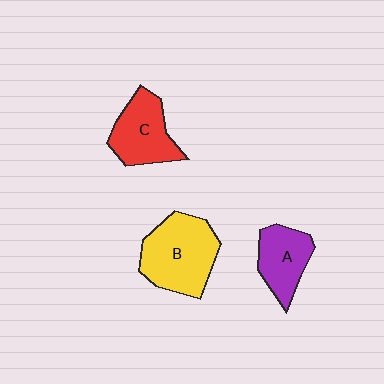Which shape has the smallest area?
Shape A (purple).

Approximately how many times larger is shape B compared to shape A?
Approximately 1.6 times.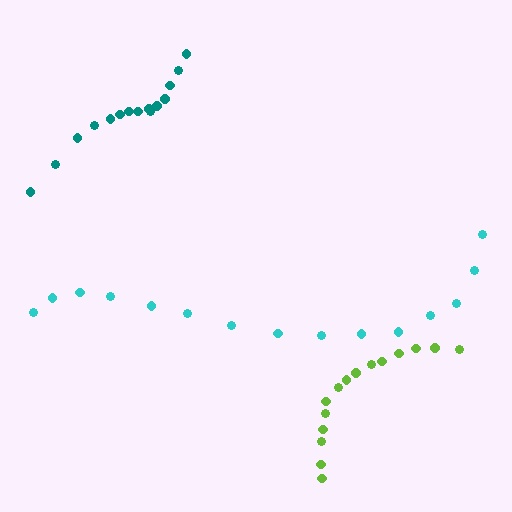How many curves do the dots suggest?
There are 3 distinct paths.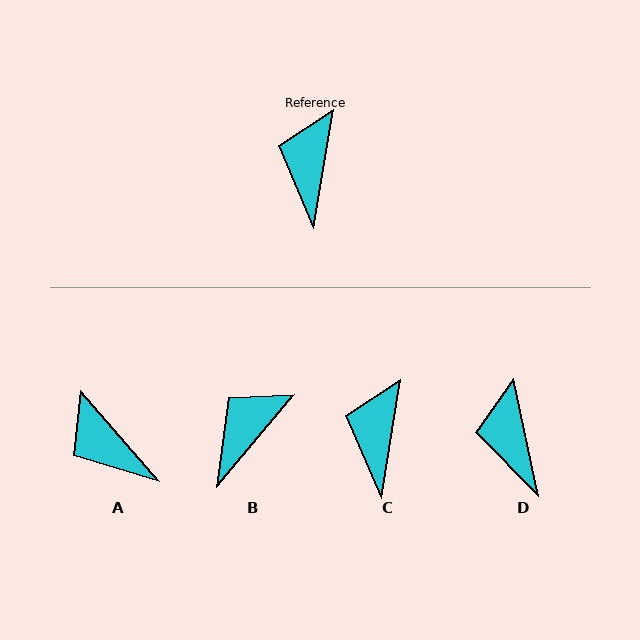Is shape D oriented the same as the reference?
No, it is off by about 21 degrees.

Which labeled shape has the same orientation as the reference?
C.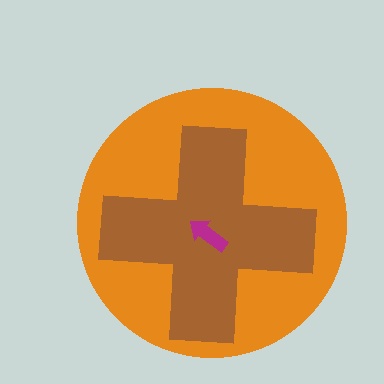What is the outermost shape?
The orange circle.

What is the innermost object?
The magenta arrow.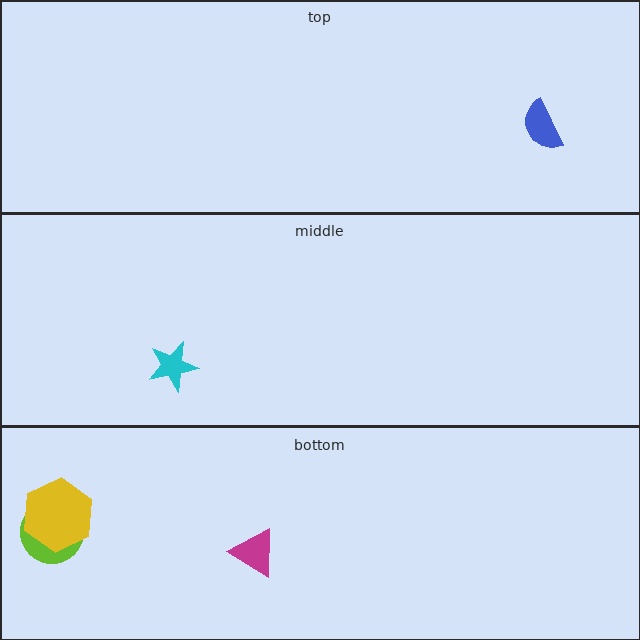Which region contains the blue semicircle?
The top region.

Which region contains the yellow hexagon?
The bottom region.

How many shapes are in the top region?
1.